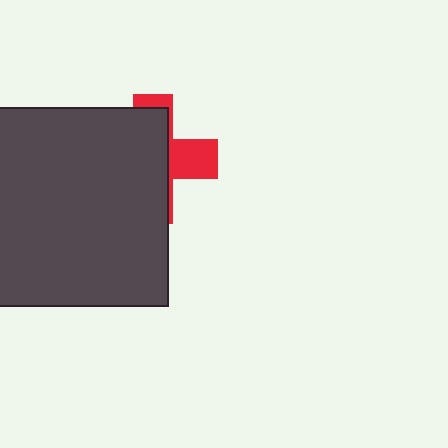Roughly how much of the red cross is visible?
A small part of it is visible (roughly 32%).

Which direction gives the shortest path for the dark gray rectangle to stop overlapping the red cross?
Moving left gives the shortest separation.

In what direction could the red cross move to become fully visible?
The red cross could move right. That would shift it out from behind the dark gray rectangle entirely.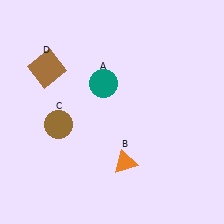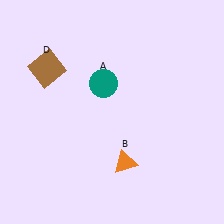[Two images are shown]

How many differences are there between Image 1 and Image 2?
There is 1 difference between the two images.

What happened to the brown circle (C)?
The brown circle (C) was removed in Image 2. It was in the bottom-left area of Image 1.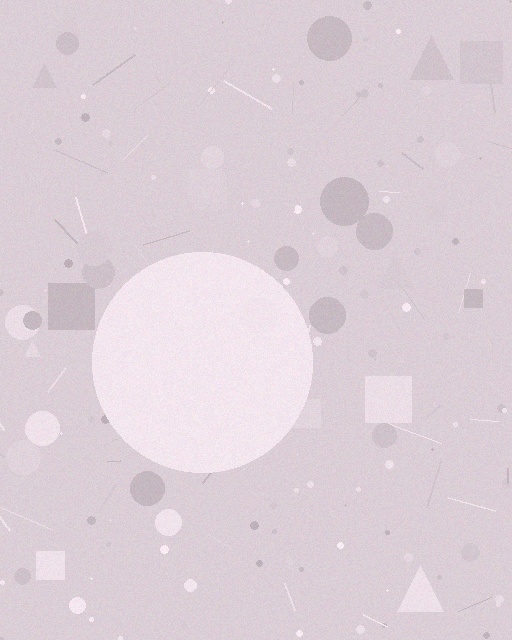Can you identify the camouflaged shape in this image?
The camouflaged shape is a circle.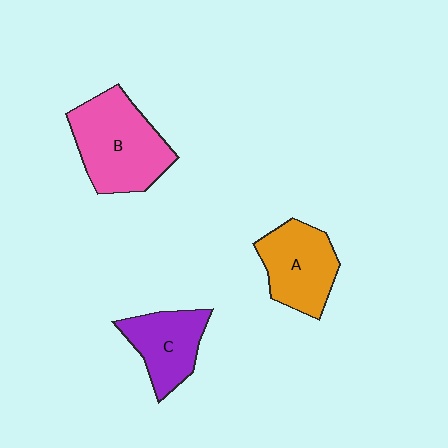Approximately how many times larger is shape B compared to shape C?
Approximately 1.5 times.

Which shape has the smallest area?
Shape C (purple).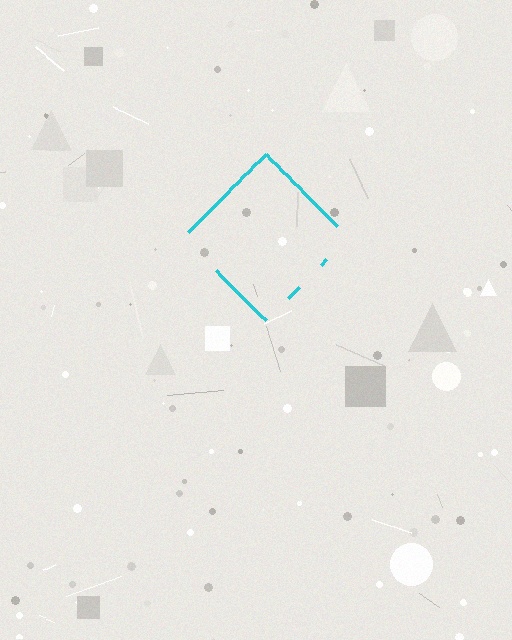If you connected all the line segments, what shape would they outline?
They would outline a diamond.